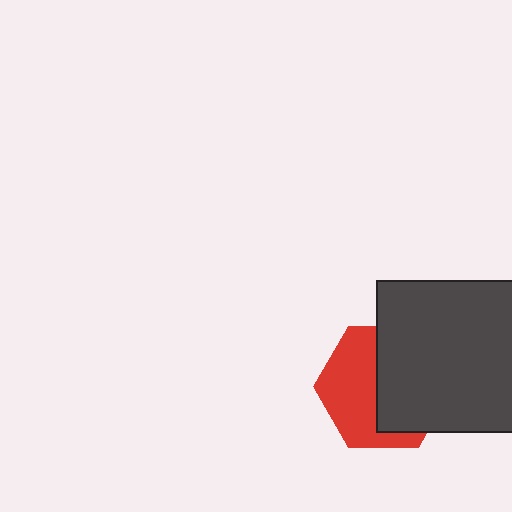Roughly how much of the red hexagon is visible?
About half of it is visible (roughly 48%).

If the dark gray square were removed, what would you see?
You would see the complete red hexagon.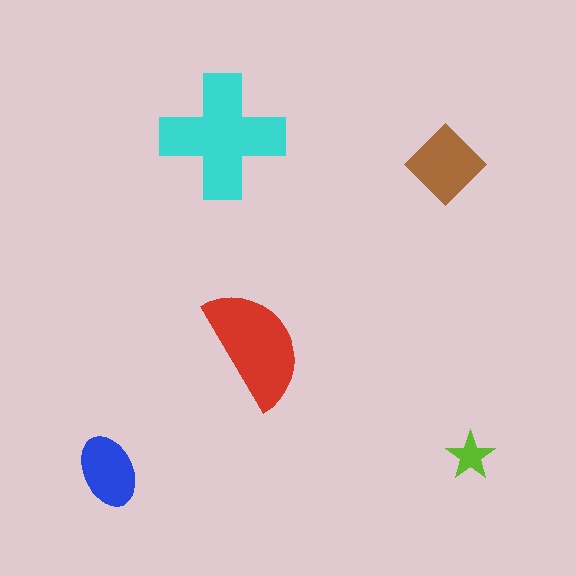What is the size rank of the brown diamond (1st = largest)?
3rd.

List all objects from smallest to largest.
The lime star, the blue ellipse, the brown diamond, the red semicircle, the cyan cross.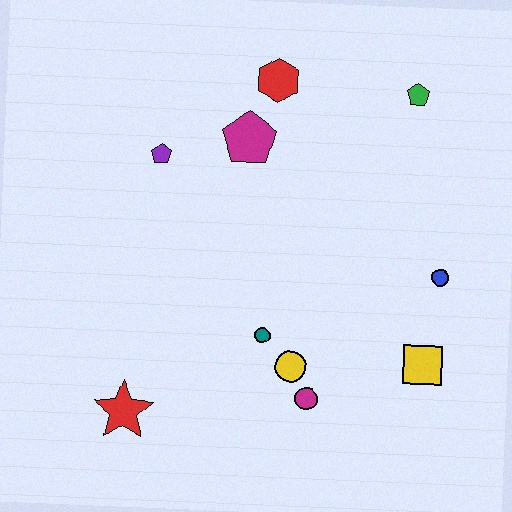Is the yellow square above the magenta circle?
Yes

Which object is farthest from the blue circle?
The red star is farthest from the blue circle.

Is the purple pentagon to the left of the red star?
No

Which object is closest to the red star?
The teal circle is closest to the red star.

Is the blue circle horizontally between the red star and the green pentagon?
No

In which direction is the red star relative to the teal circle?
The red star is to the left of the teal circle.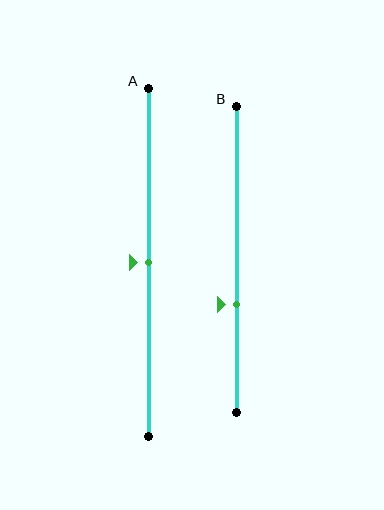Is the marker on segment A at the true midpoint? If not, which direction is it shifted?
Yes, the marker on segment A is at the true midpoint.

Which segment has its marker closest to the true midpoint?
Segment A has its marker closest to the true midpoint.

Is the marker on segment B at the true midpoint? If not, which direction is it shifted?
No, the marker on segment B is shifted downward by about 15% of the segment length.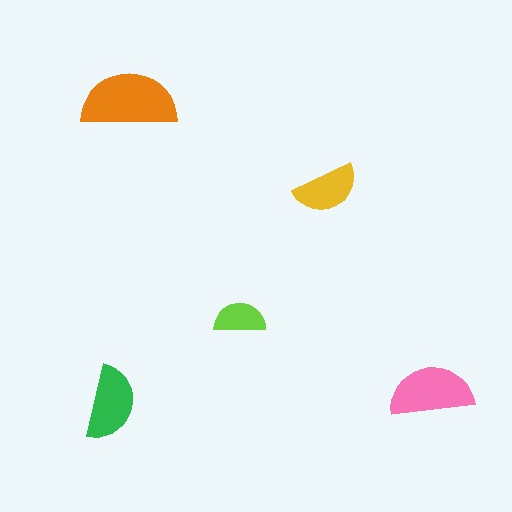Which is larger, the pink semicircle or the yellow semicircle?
The pink one.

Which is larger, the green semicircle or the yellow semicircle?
The green one.